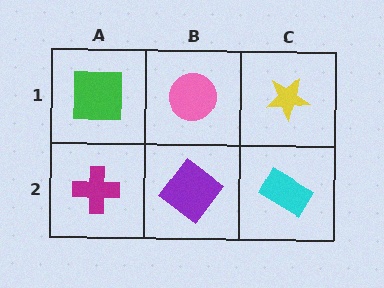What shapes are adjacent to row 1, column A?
A magenta cross (row 2, column A), a pink circle (row 1, column B).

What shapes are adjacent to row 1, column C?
A cyan rectangle (row 2, column C), a pink circle (row 1, column B).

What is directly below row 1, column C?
A cyan rectangle.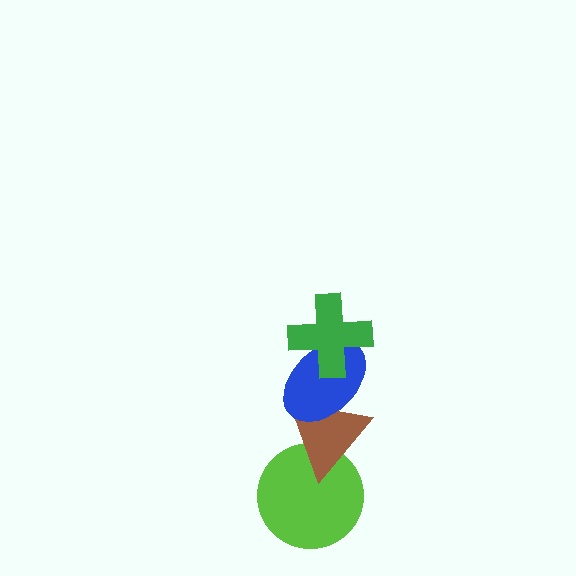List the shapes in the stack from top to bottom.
From top to bottom: the green cross, the blue ellipse, the brown triangle, the lime circle.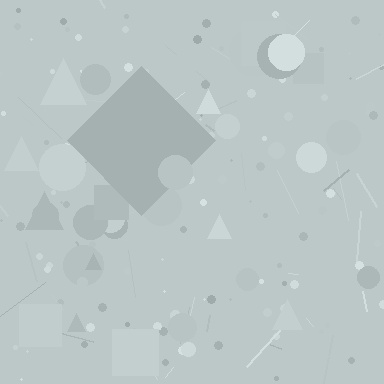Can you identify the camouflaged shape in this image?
The camouflaged shape is a diamond.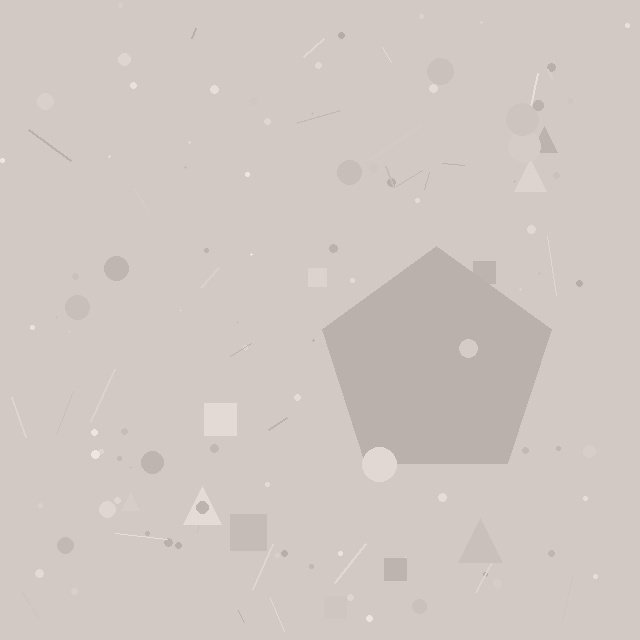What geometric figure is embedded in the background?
A pentagon is embedded in the background.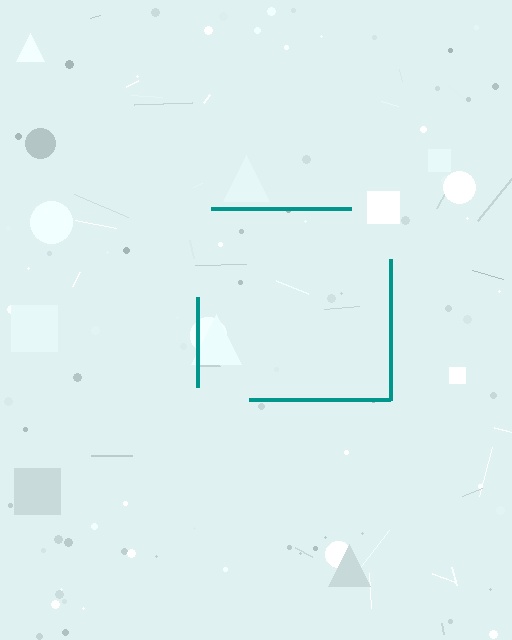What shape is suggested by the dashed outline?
The dashed outline suggests a square.